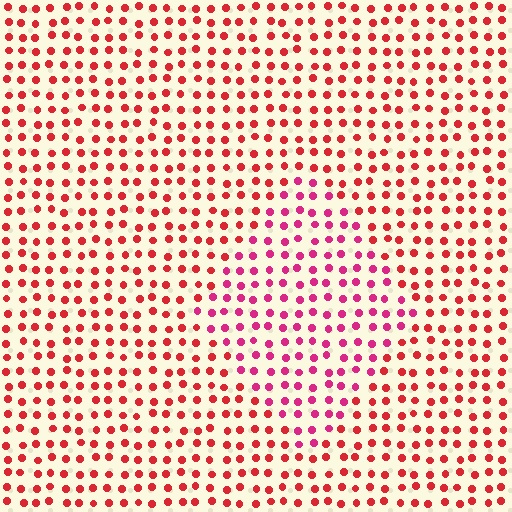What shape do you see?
I see a diamond.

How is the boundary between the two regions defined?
The boundary is defined purely by a slight shift in hue (about 29 degrees). Spacing, size, and orientation are identical on both sides.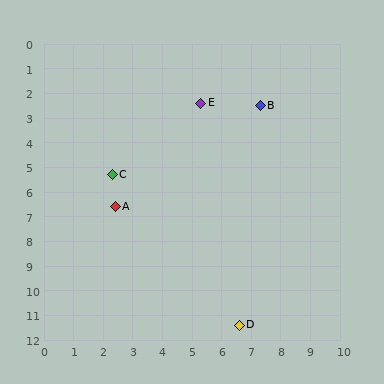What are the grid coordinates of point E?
Point E is at approximately (5.3, 2.4).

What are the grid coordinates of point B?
Point B is at approximately (7.3, 2.5).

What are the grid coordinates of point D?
Point D is at approximately (6.6, 11.4).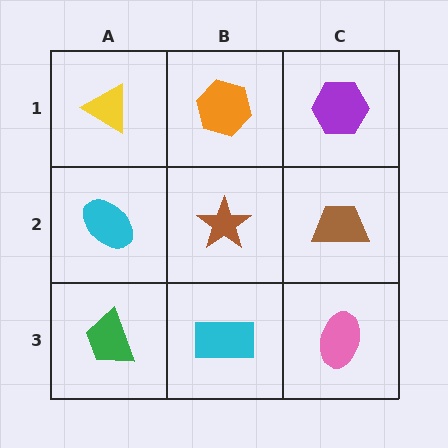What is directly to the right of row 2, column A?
A brown star.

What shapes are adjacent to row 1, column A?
A cyan ellipse (row 2, column A), an orange hexagon (row 1, column B).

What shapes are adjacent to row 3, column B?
A brown star (row 2, column B), a green trapezoid (row 3, column A), a pink ellipse (row 3, column C).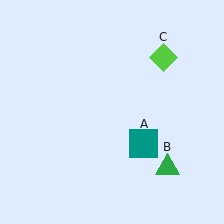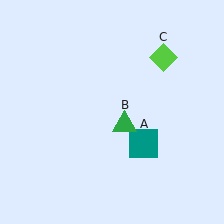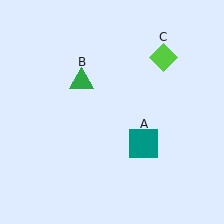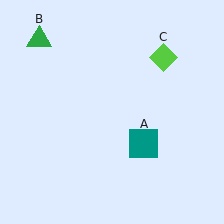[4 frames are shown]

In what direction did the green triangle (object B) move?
The green triangle (object B) moved up and to the left.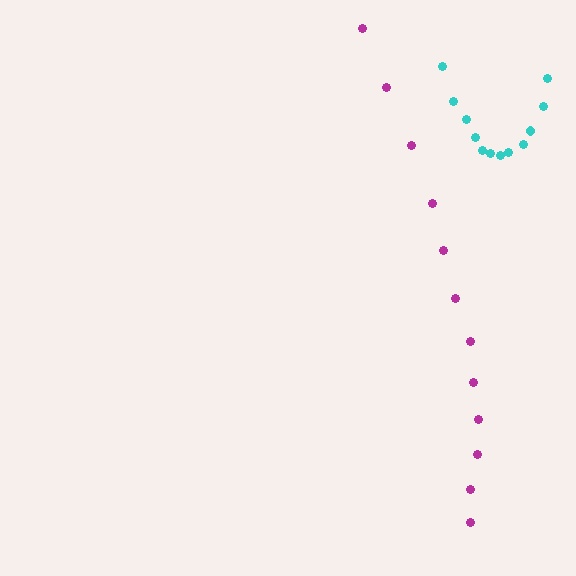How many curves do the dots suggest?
There are 2 distinct paths.